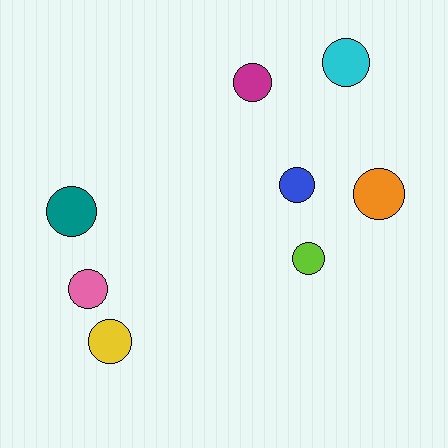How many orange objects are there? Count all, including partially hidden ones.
There is 1 orange object.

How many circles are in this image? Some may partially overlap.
There are 8 circles.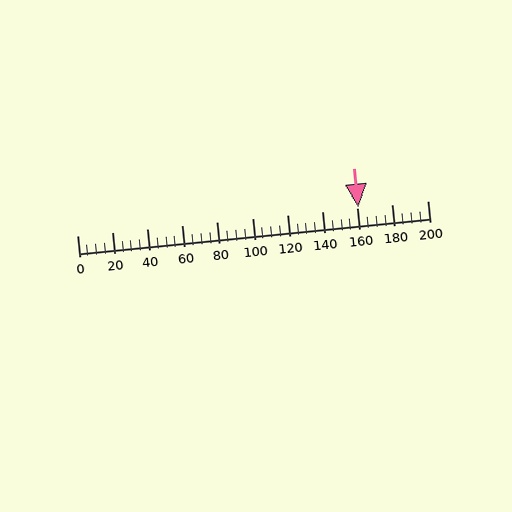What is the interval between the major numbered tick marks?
The major tick marks are spaced 20 units apart.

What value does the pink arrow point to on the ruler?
The pink arrow points to approximately 160.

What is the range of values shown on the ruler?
The ruler shows values from 0 to 200.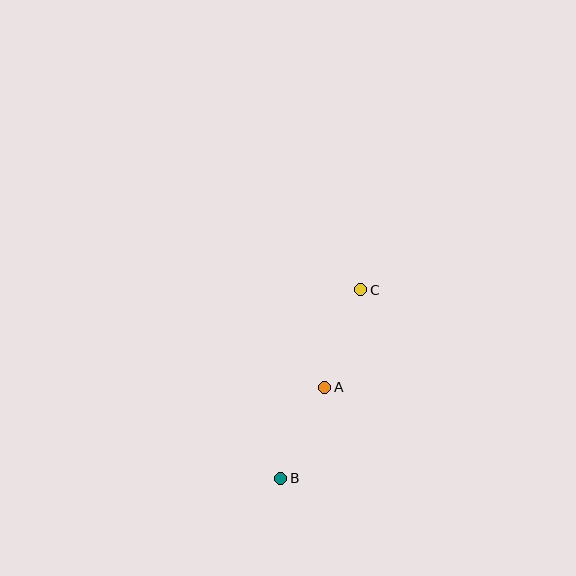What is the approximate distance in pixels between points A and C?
The distance between A and C is approximately 104 pixels.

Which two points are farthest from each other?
Points B and C are farthest from each other.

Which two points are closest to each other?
Points A and B are closest to each other.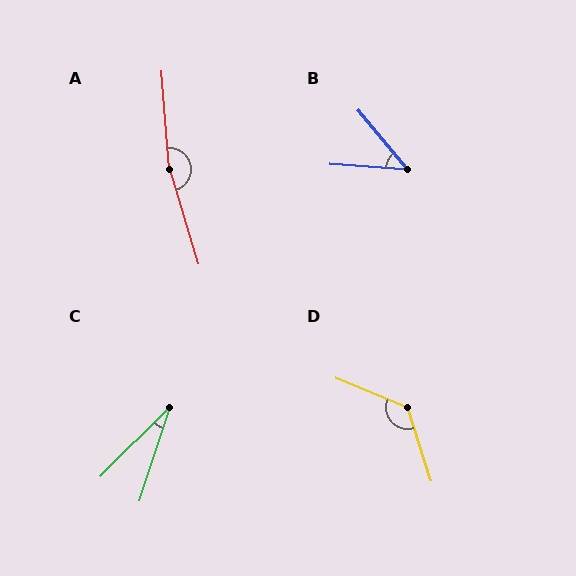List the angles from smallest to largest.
C (28°), B (47°), D (130°), A (168°).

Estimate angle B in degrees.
Approximately 47 degrees.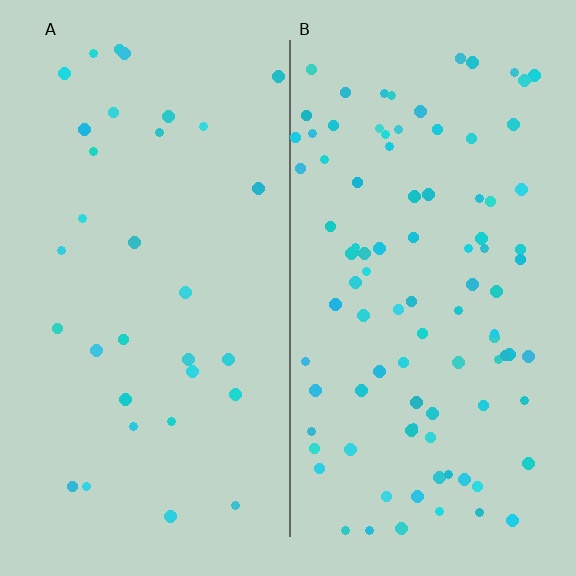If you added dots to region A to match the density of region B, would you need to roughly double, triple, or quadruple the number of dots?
Approximately triple.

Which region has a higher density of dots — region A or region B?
B (the right).